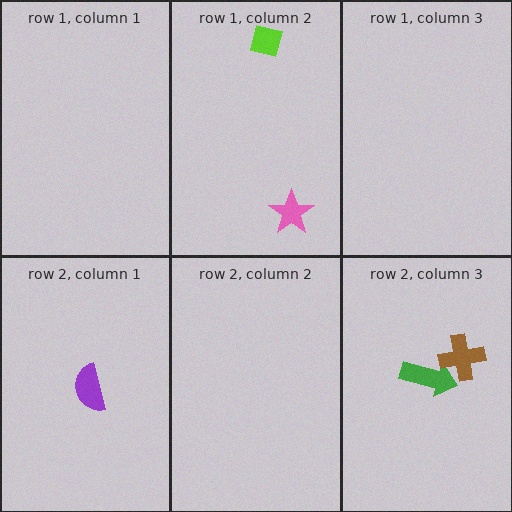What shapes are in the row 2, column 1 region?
The purple semicircle.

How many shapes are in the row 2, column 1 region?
1.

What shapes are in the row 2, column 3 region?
The green arrow, the brown cross.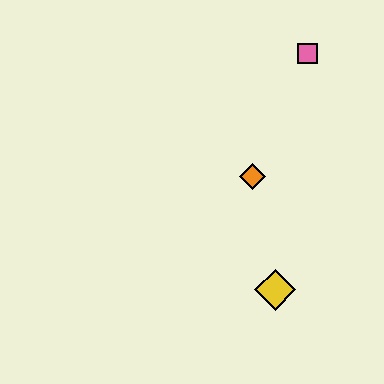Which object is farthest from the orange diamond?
The pink square is farthest from the orange diamond.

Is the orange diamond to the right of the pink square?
No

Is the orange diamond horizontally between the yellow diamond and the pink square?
No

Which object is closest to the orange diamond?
The yellow diamond is closest to the orange diamond.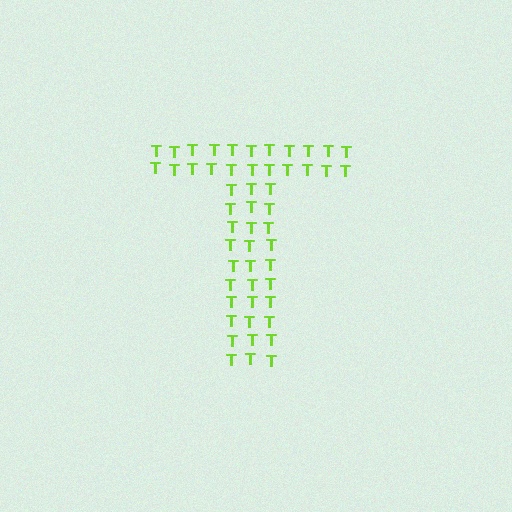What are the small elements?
The small elements are letter T's.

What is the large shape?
The large shape is the letter T.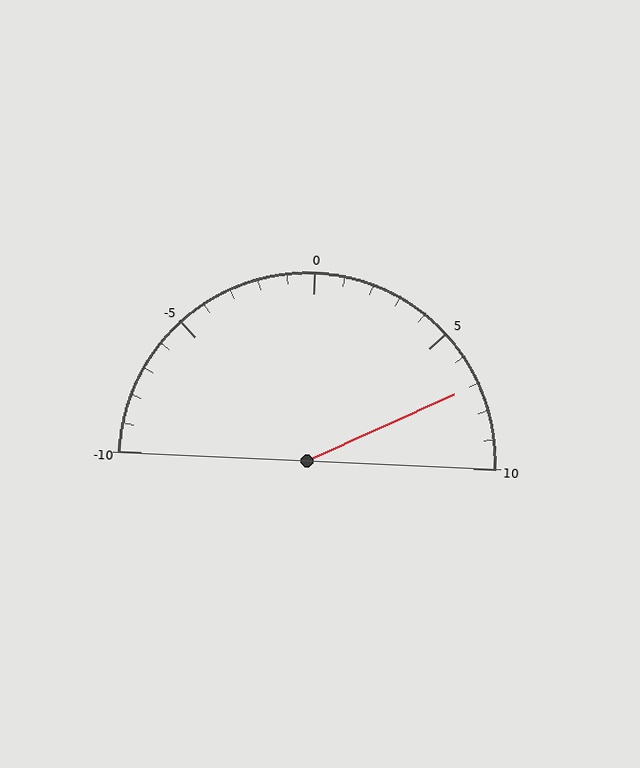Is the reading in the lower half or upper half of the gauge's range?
The reading is in the upper half of the range (-10 to 10).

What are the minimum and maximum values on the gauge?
The gauge ranges from -10 to 10.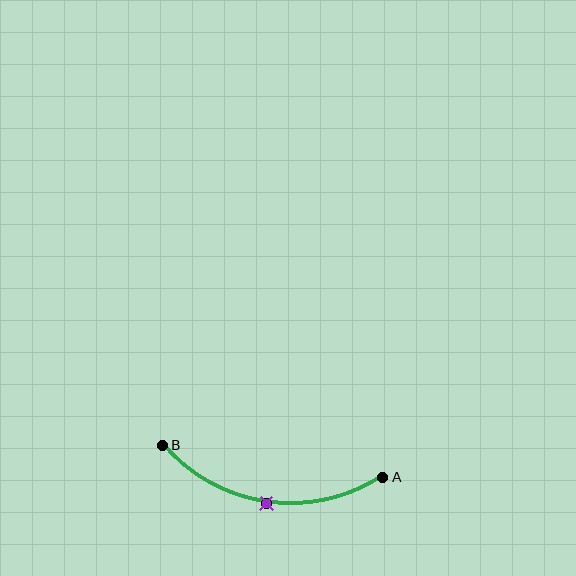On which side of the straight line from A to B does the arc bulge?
The arc bulges below the straight line connecting A and B.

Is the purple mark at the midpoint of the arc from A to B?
Yes. The purple mark lies on the arc at equal arc-length from both A and B — it is the arc midpoint.